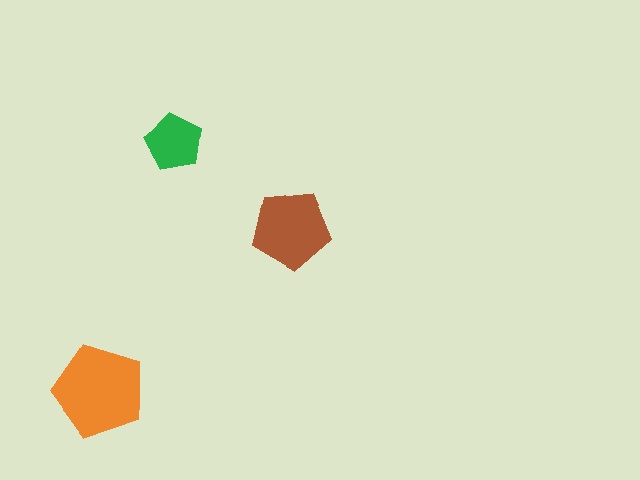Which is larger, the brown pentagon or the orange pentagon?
The orange one.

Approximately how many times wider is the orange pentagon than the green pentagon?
About 1.5 times wider.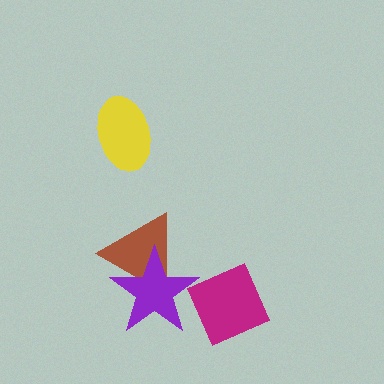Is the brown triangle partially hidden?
Yes, it is partially covered by another shape.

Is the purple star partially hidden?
No, no other shape covers it.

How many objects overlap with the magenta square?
0 objects overlap with the magenta square.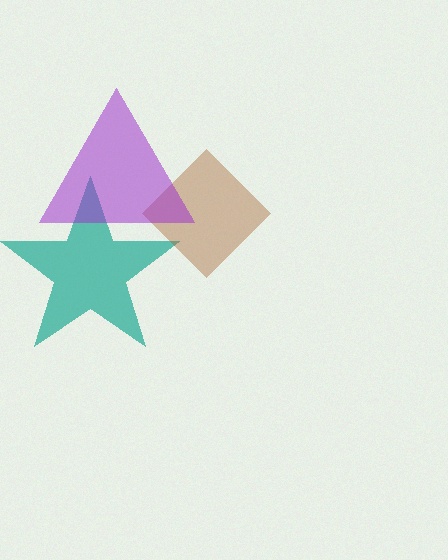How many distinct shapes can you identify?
There are 3 distinct shapes: a teal star, a brown diamond, a purple triangle.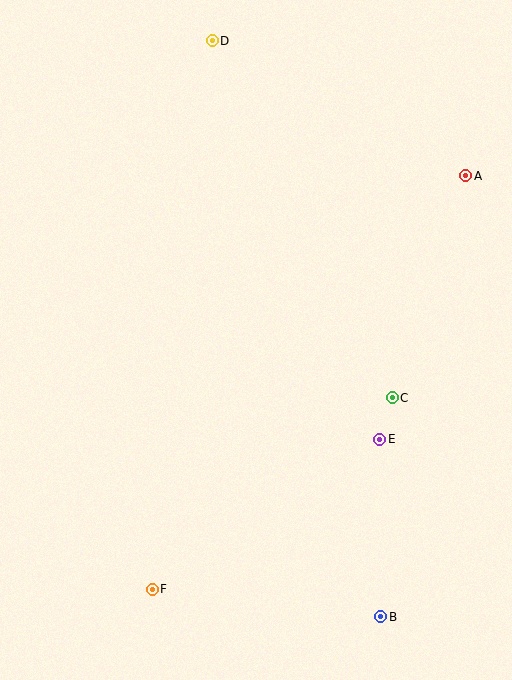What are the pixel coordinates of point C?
Point C is at (392, 398).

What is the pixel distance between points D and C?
The distance between D and C is 400 pixels.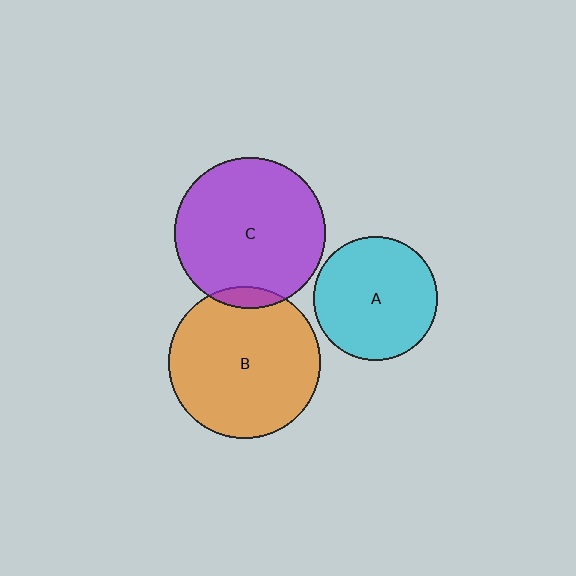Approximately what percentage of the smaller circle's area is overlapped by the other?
Approximately 5%.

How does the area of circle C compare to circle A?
Approximately 1.5 times.